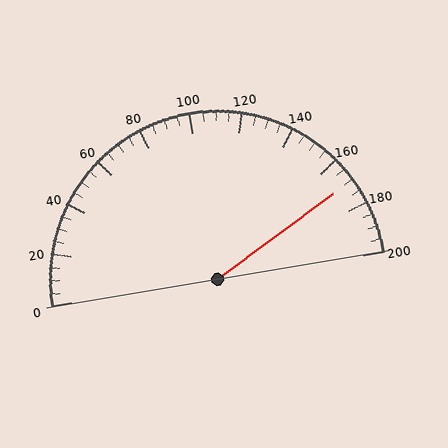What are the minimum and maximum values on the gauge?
The gauge ranges from 0 to 200.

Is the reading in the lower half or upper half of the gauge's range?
The reading is in the upper half of the range (0 to 200).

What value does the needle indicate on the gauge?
The needle indicates approximately 170.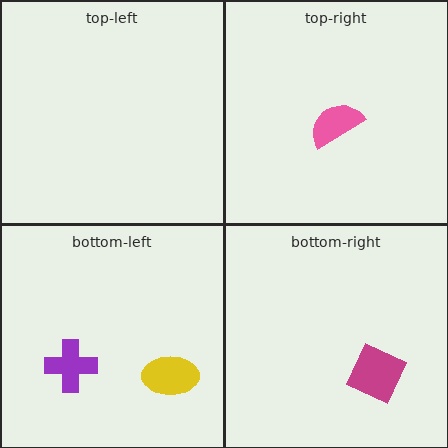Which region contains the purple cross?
The bottom-left region.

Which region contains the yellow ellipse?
The bottom-left region.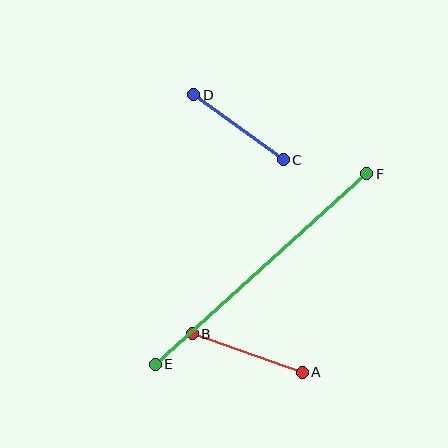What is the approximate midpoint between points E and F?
The midpoint is at approximately (261, 269) pixels.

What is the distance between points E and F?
The distance is approximately 285 pixels.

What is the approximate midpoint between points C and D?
The midpoint is at approximately (238, 127) pixels.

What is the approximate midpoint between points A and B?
The midpoint is at approximately (247, 353) pixels.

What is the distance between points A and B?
The distance is approximately 117 pixels.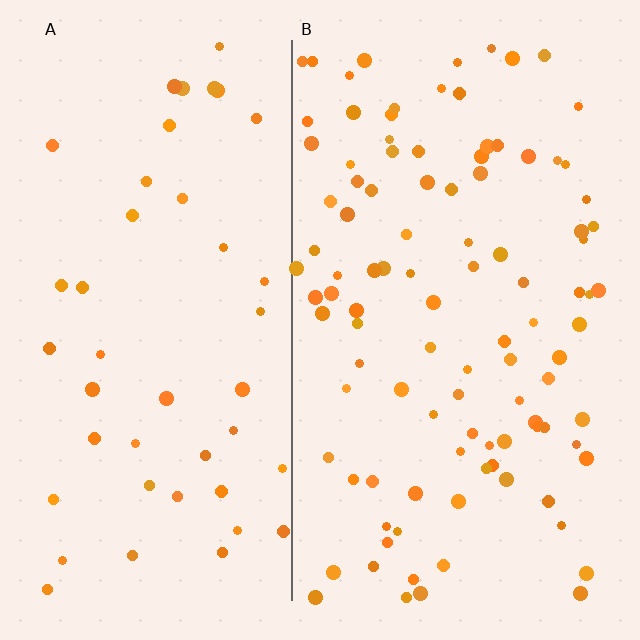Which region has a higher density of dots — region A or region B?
B (the right).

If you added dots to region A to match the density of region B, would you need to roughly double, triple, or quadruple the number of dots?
Approximately double.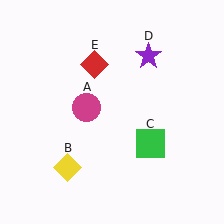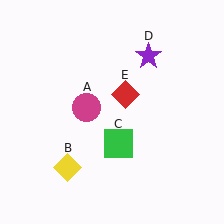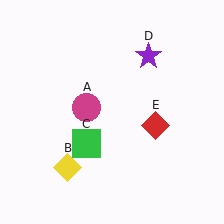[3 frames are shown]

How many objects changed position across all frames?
2 objects changed position: green square (object C), red diamond (object E).